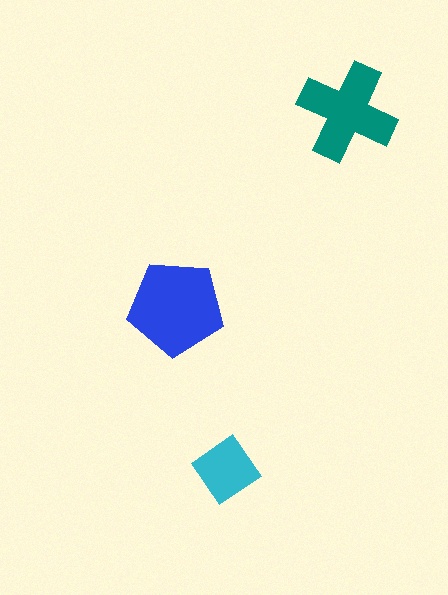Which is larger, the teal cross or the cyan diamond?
The teal cross.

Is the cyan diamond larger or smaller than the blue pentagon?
Smaller.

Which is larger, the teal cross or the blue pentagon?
The blue pentagon.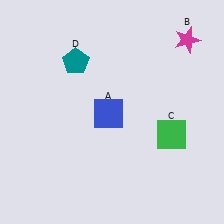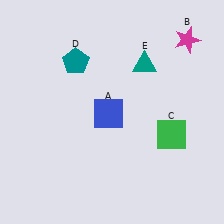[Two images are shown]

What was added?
A teal triangle (E) was added in Image 2.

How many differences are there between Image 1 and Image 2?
There is 1 difference between the two images.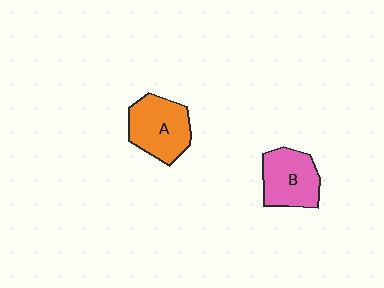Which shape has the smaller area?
Shape B (pink).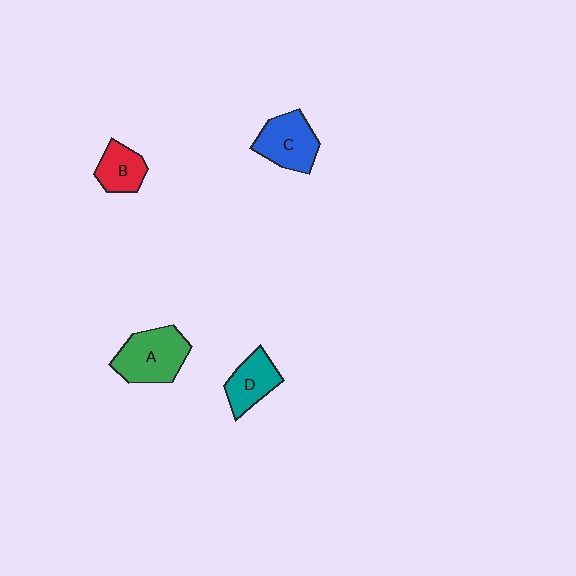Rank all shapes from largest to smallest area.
From largest to smallest: A (green), C (blue), D (teal), B (red).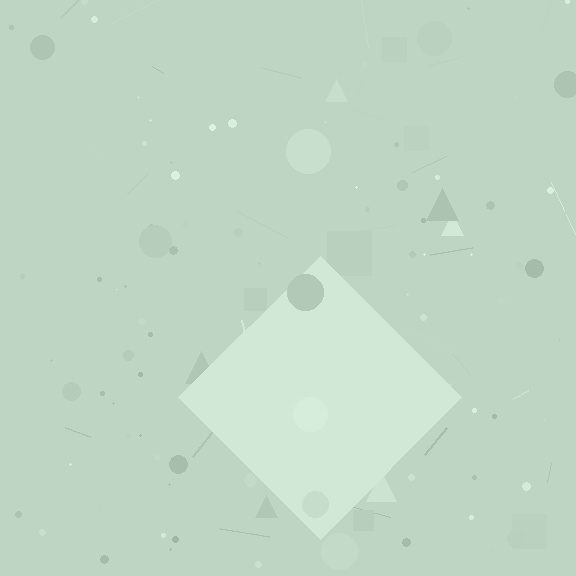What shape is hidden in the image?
A diamond is hidden in the image.